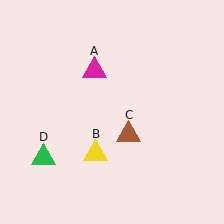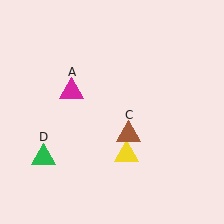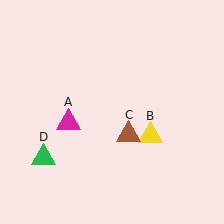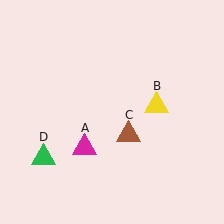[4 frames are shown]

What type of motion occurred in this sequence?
The magenta triangle (object A), yellow triangle (object B) rotated counterclockwise around the center of the scene.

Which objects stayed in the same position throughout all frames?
Brown triangle (object C) and green triangle (object D) remained stationary.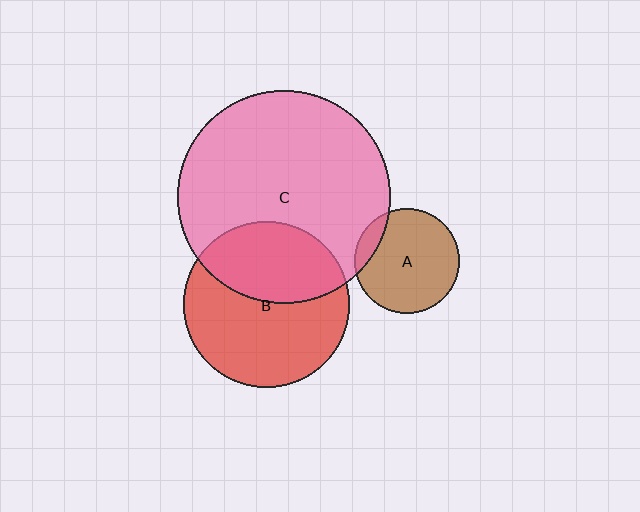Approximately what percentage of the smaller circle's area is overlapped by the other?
Approximately 10%.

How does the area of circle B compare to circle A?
Approximately 2.5 times.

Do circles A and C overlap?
Yes.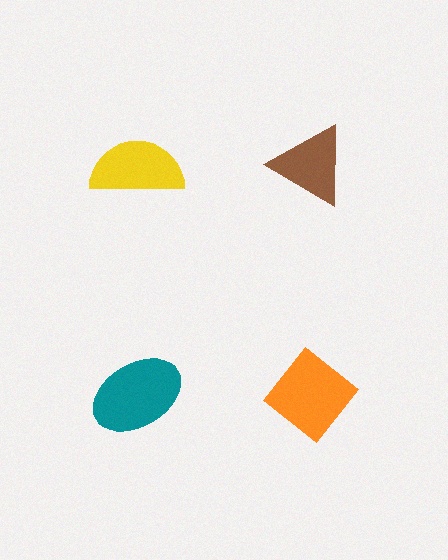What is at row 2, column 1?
A teal ellipse.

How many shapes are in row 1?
2 shapes.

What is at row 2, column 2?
An orange diamond.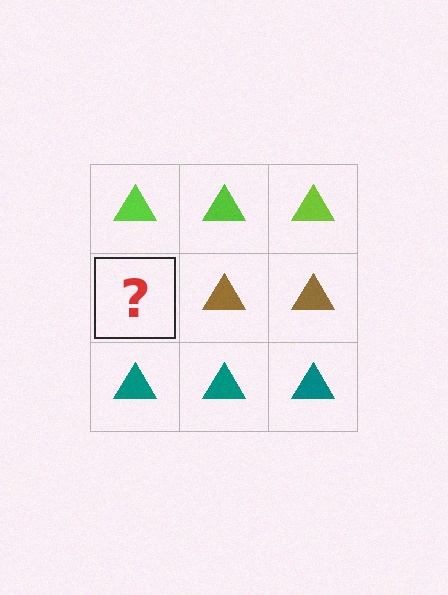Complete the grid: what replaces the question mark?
The question mark should be replaced with a brown triangle.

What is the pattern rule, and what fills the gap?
The rule is that each row has a consistent color. The gap should be filled with a brown triangle.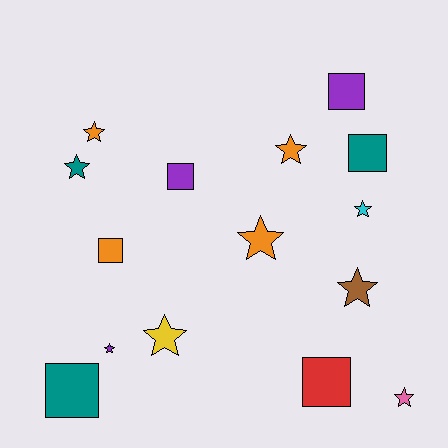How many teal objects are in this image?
There are 3 teal objects.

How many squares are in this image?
There are 6 squares.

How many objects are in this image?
There are 15 objects.